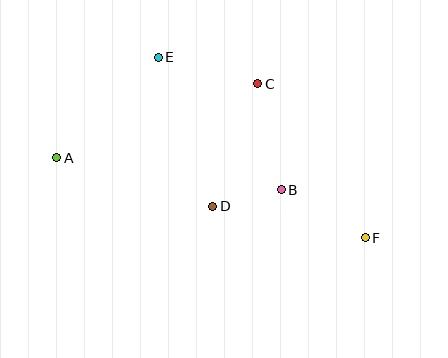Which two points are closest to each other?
Points B and D are closest to each other.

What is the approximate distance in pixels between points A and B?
The distance between A and B is approximately 227 pixels.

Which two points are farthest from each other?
Points A and F are farthest from each other.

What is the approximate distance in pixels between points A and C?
The distance between A and C is approximately 214 pixels.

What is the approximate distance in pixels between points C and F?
The distance between C and F is approximately 188 pixels.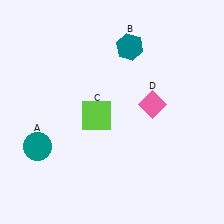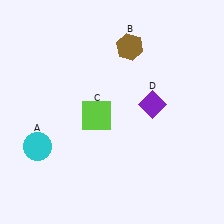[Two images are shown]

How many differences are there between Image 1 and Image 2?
There are 3 differences between the two images.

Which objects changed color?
A changed from teal to cyan. B changed from teal to brown. D changed from pink to purple.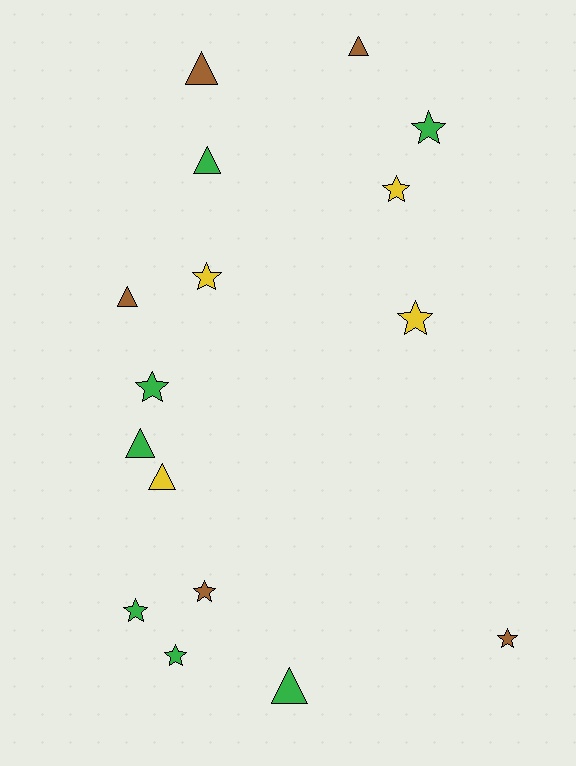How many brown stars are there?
There are 2 brown stars.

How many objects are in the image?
There are 16 objects.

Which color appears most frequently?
Green, with 7 objects.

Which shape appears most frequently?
Star, with 9 objects.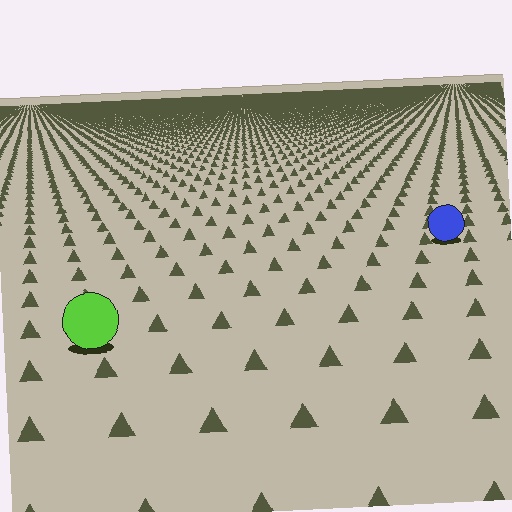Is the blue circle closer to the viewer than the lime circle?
No. The lime circle is closer — you can tell from the texture gradient: the ground texture is coarser near it.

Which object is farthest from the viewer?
The blue circle is farthest from the viewer. It appears smaller and the ground texture around it is denser.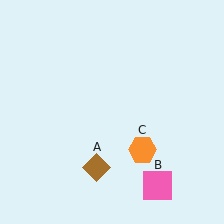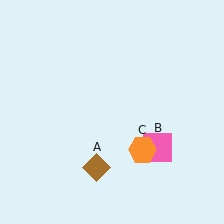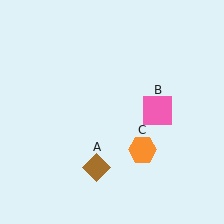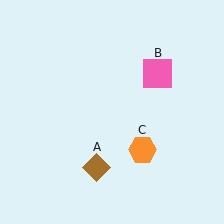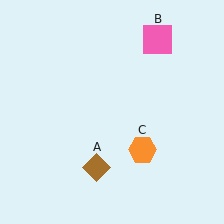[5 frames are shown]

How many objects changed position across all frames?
1 object changed position: pink square (object B).